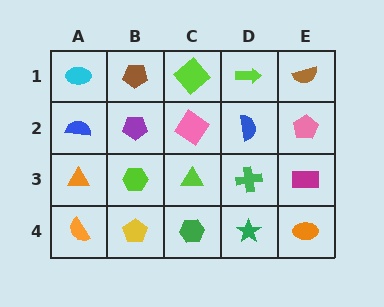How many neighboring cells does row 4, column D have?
3.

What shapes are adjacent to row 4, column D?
A green cross (row 3, column D), a green hexagon (row 4, column C), an orange ellipse (row 4, column E).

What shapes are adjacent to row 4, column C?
A lime triangle (row 3, column C), a yellow pentagon (row 4, column B), a green star (row 4, column D).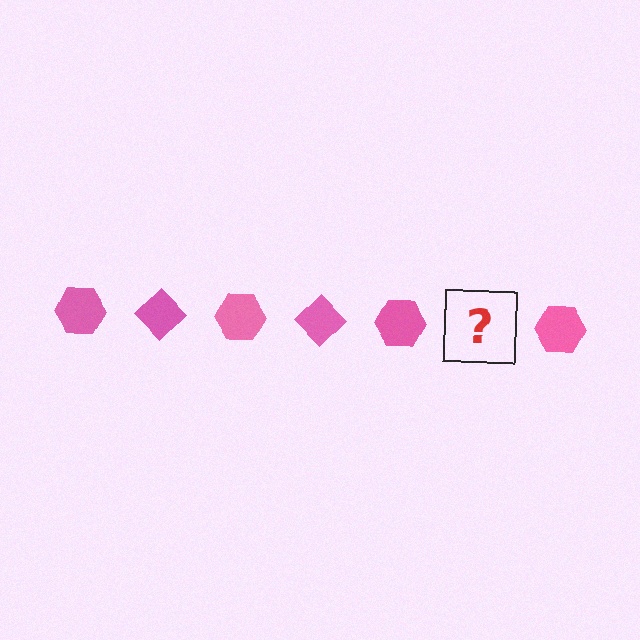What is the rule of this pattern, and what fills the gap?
The rule is that the pattern cycles through hexagon, diamond shapes in pink. The gap should be filled with a pink diamond.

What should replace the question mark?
The question mark should be replaced with a pink diamond.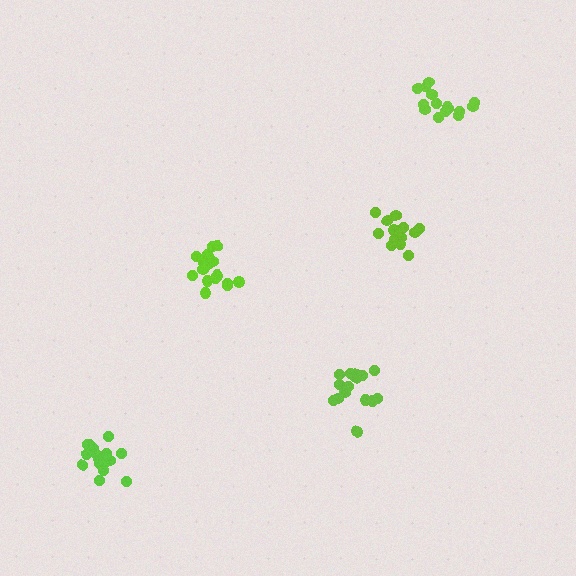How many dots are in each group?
Group 1: 19 dots, Group 2: 16 dots, Group 3: 15 dots, Group 4: 14 dots, Group 5: 15 dots (79 total).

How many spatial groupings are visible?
There are 5 spatial groupings.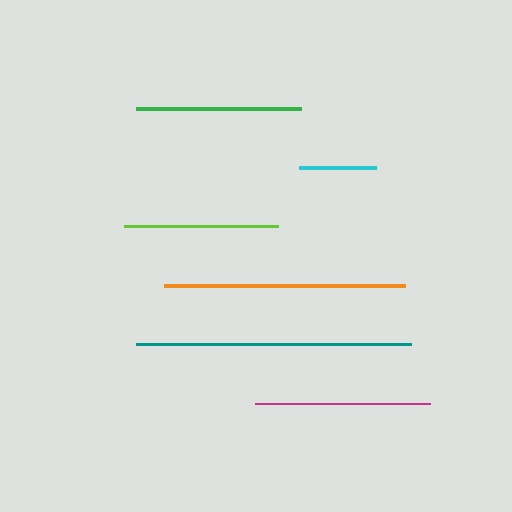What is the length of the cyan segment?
The cyan segment is approximately 78 pixels long.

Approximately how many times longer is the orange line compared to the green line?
The orange line is approximately 1.5 times the length of the green line.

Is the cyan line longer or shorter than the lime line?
The lime line is longer than the cyan line.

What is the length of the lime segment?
The lime segment is approximately 154 pixels long.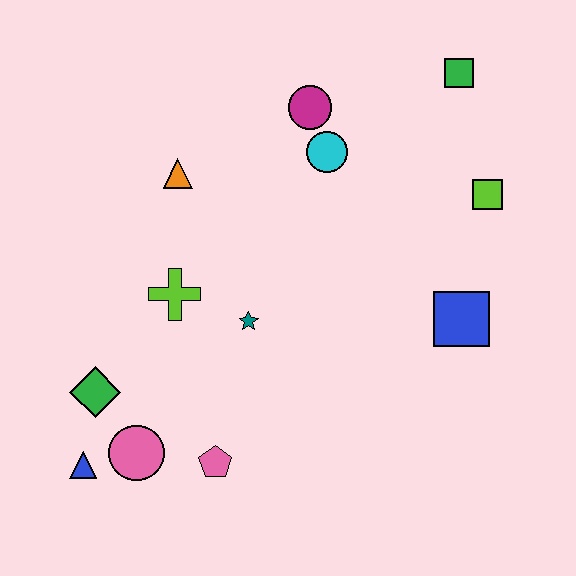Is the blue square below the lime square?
Yes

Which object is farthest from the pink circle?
The green square is farthest from the pink circle.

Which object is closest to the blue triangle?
The pink circle is closest to the blue triangle.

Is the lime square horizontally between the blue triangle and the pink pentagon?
No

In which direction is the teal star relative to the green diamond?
The teal star is to the right of the green diamond.